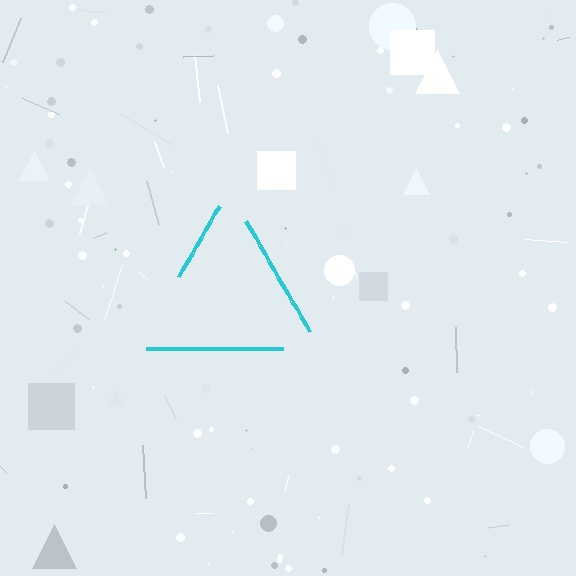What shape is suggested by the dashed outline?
The dashed outline suggests a triangle.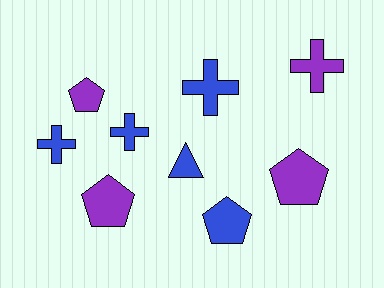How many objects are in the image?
There are 9 objects.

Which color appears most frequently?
Blue, with 5 objects.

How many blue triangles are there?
There is 1 blue triangle.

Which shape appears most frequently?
Cross, with 4 objects.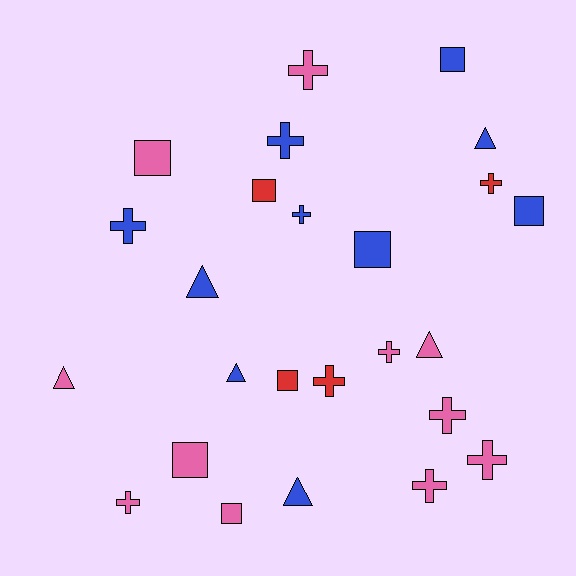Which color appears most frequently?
Pink, with 11 objects.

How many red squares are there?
There are 2 red squares.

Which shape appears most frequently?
Cross, with 11 objects.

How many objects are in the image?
There are 25 objects.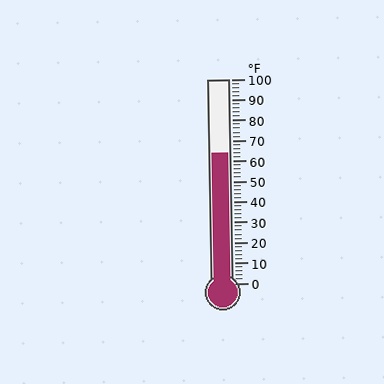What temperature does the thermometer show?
The thermometer shows approximately 64°F.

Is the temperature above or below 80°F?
The temperature is below 80°F.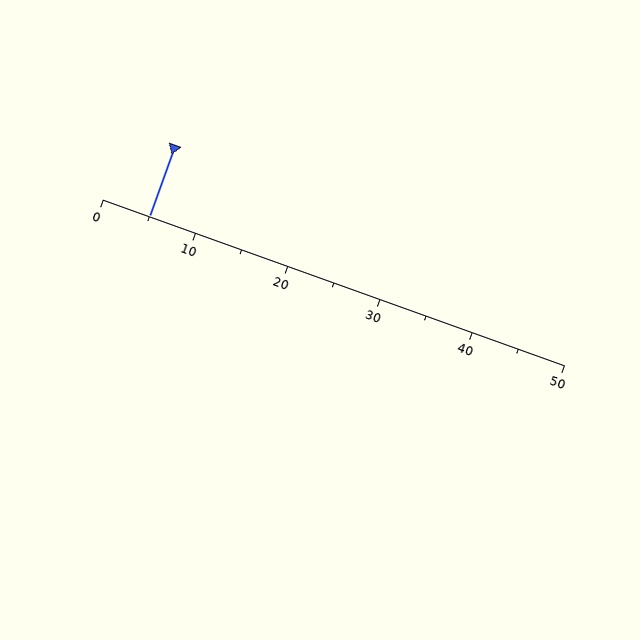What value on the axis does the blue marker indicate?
The marker indicates approximately 5.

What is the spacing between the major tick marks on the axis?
The major ticks are spaced 10 apart.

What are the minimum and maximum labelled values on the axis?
The axis runs from 0 to 50.